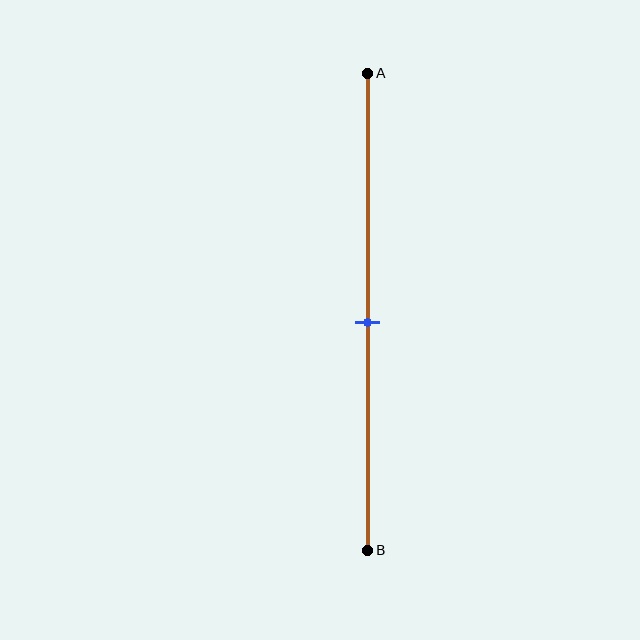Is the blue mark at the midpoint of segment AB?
Yes, the mark is approximately at the midpoint.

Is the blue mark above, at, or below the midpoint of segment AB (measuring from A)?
The blue mark is approximately at the midpoint of segment AB.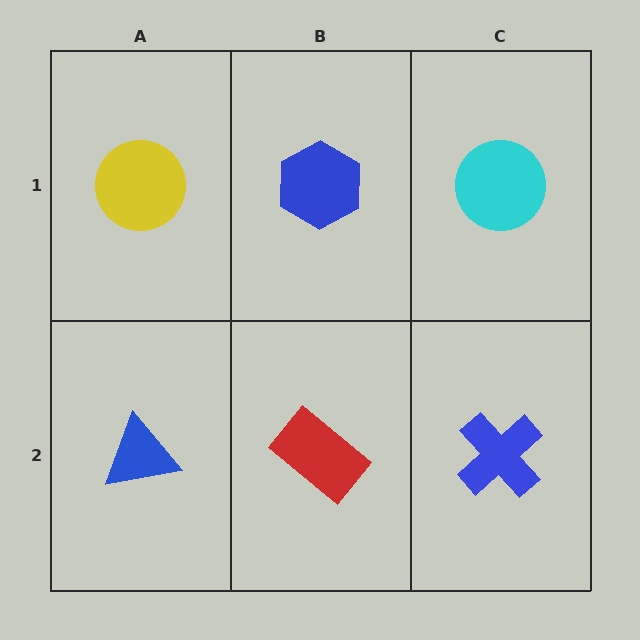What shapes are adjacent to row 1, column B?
A red rectangle (row 2, column B), a yellow circle (row 1, column A), a cyan circle (row 1, column C).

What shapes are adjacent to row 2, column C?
A cyan circle (row 1, column C), a red rectangle (row 2, column B).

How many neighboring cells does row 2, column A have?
2.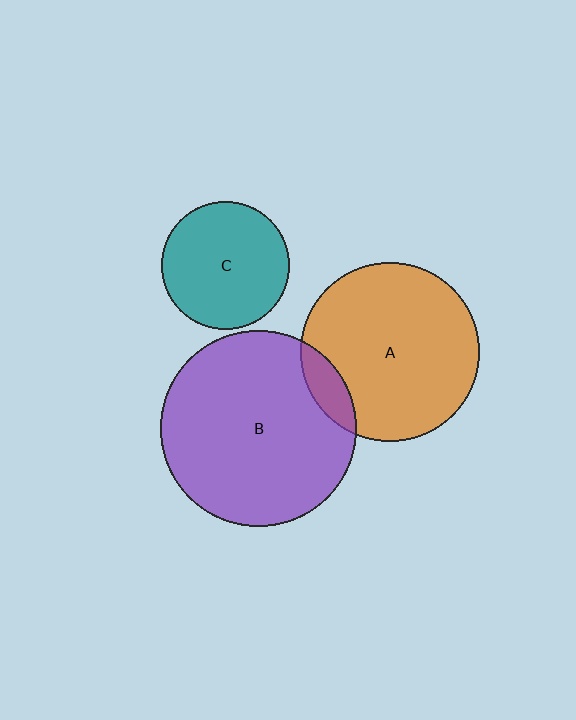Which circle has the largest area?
Circle B (purple).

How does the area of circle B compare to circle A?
Approximately 1.2 times.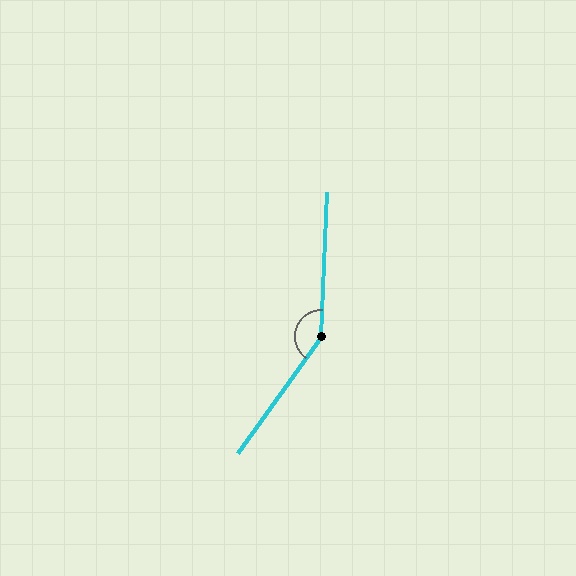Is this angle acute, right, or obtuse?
It is obtuse.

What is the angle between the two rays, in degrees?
Approximately 146 degrees.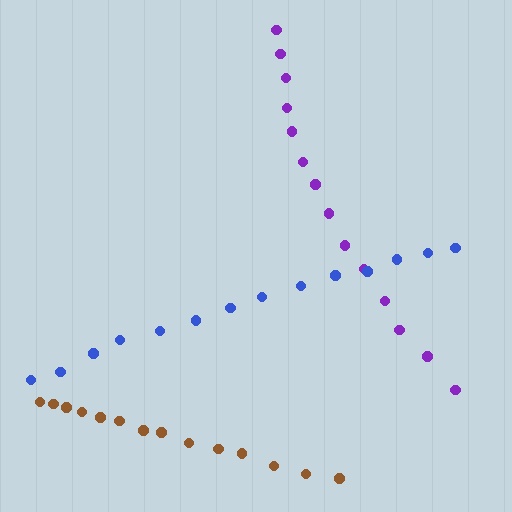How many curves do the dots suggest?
There are 3 distinct paths.